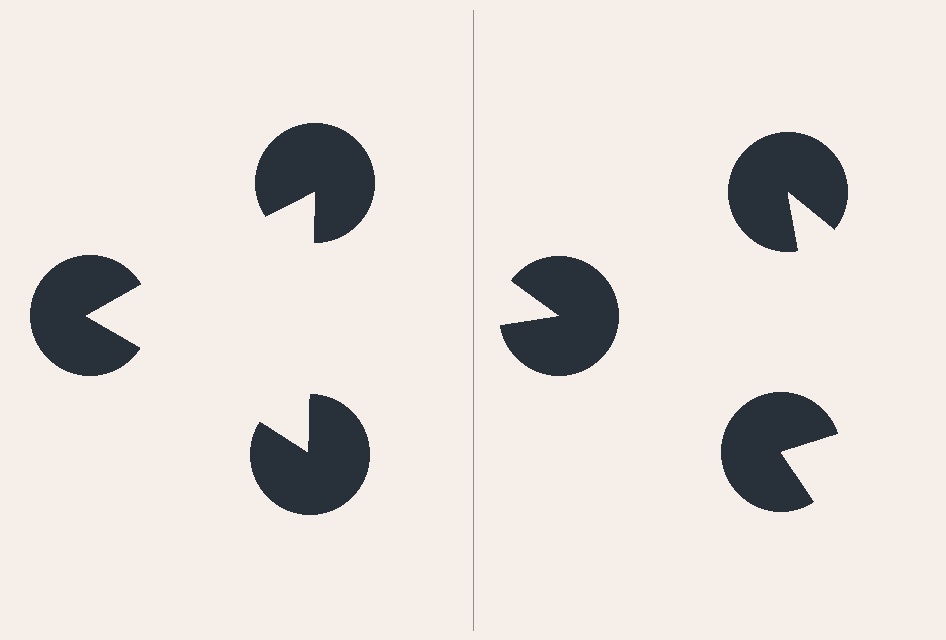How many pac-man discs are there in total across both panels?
6 — 3 on each side.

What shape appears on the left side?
An illusory triangle.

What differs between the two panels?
The pac-man discs are positioned identically on both sides; only the wedge orientations differ. On the left they align to a triangle; on the right they are misaligned.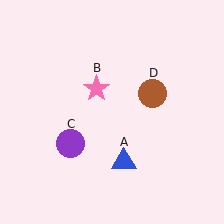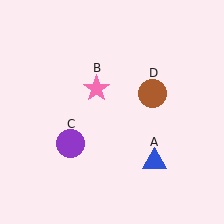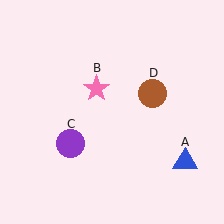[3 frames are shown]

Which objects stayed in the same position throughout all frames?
Pink star (object B) and purple circle (object C) and brown circle (object D) remained stationary.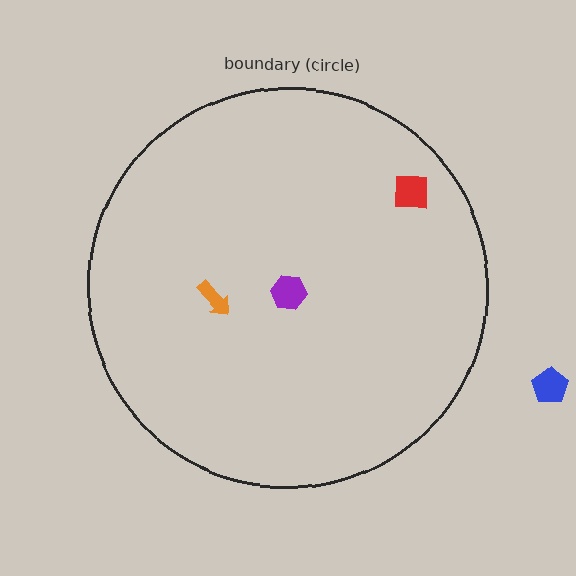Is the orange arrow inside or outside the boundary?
Inside.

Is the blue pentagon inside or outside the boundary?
Outside.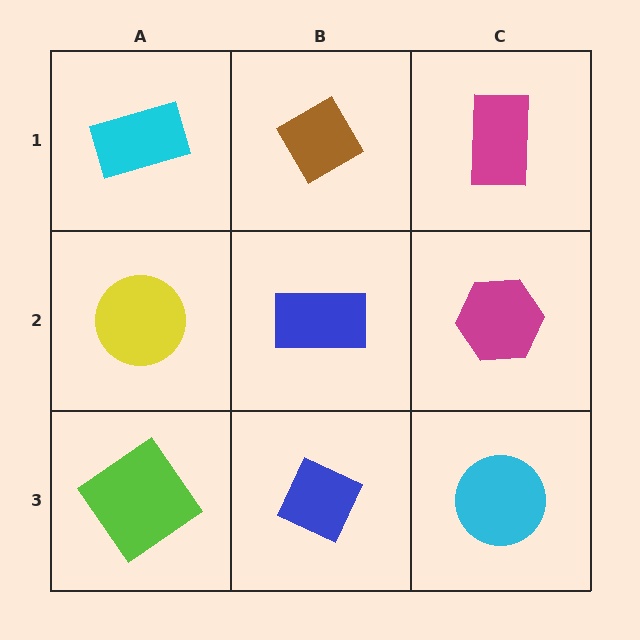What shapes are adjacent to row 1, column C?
A magenta hexagon (row 2, column C), a brown diamond (row 1, column B).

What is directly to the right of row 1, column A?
A brown diamond.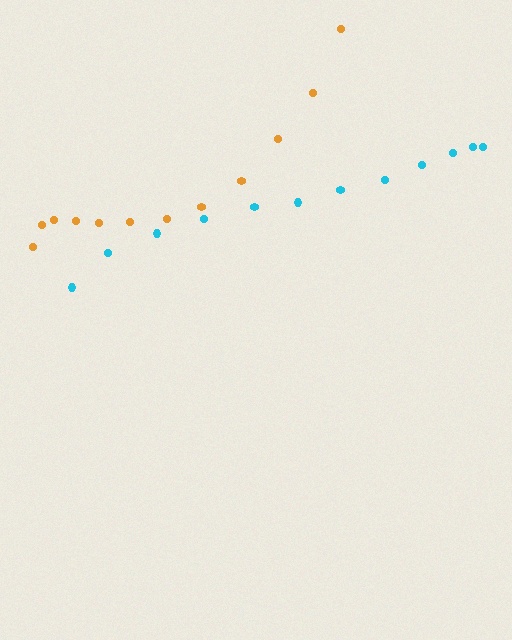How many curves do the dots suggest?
There are 2 distinct paths.